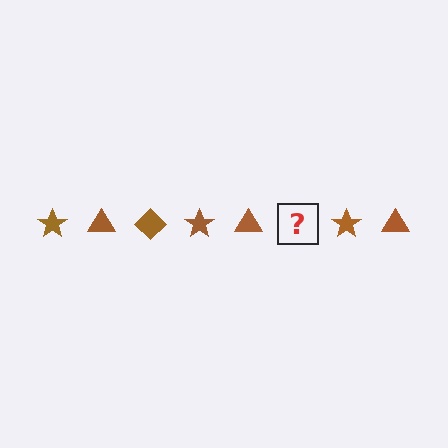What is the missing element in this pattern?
The missing element is a brown diamond.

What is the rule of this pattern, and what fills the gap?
The rule is that the pattern cycles through star, triangle, diamond shapes in brown. The gap should be filled with a brown diamond.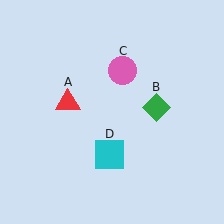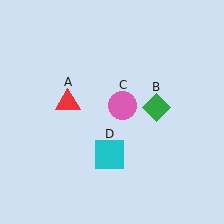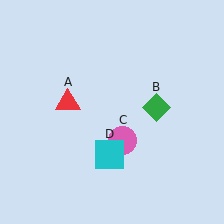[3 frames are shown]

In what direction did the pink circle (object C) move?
The pink circle (object C) moved down.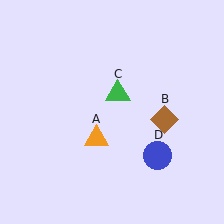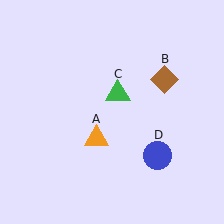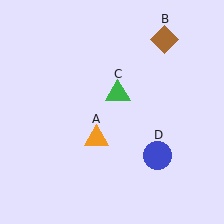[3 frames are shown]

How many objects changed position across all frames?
1 object changed position: brown diamond (object B).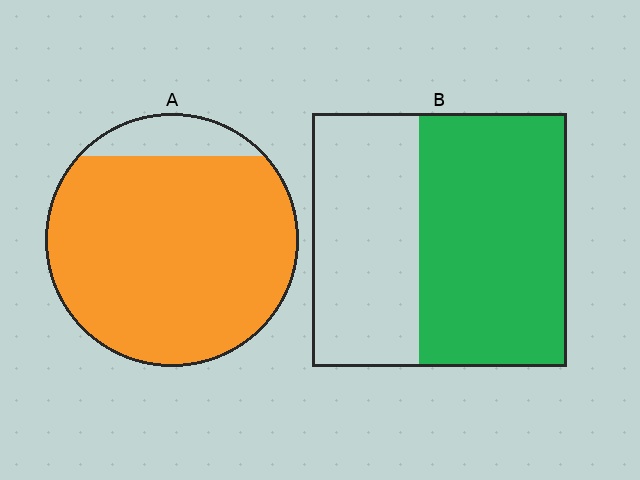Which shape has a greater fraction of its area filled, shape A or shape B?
Shape A.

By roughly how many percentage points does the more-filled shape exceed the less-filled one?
By roughly 30 percentage points (A over B).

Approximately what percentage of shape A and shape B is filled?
A is approximately 90% and B is approximately 60%.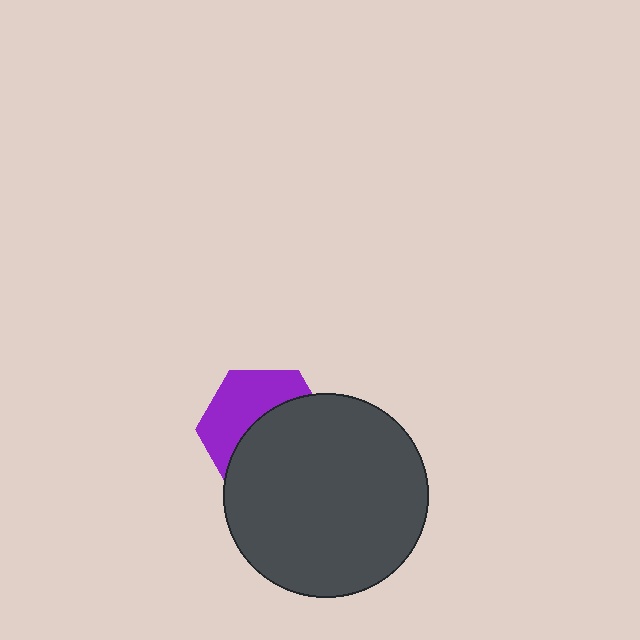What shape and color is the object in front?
The object in front is a dark gray circle.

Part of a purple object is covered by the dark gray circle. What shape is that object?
It is a hexagon.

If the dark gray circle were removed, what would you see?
You would see the complete purple hexagon.